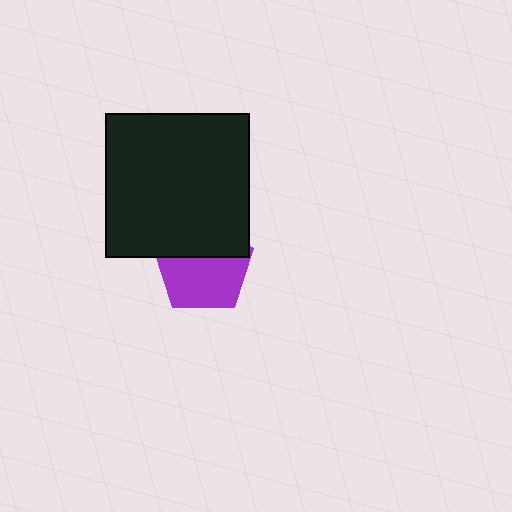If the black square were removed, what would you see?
You would see the complete purple pentagon.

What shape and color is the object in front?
The object in front is a black square.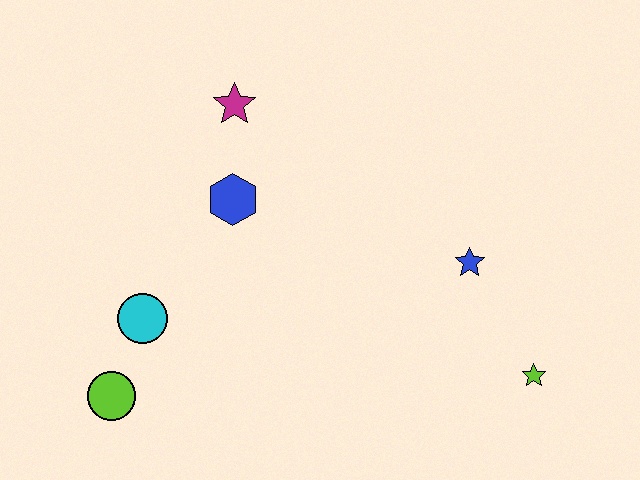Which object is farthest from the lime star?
The lime circle is farthest from the lime star.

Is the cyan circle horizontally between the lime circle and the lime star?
Yes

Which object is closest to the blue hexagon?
The magenta star is closest to the blue hexagon.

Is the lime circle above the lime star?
No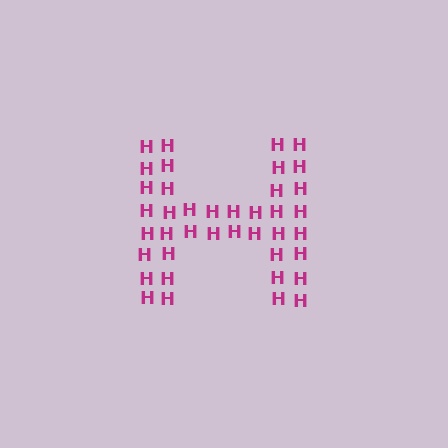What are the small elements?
The small elements are letter H's.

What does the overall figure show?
The overall figure shows the letter H.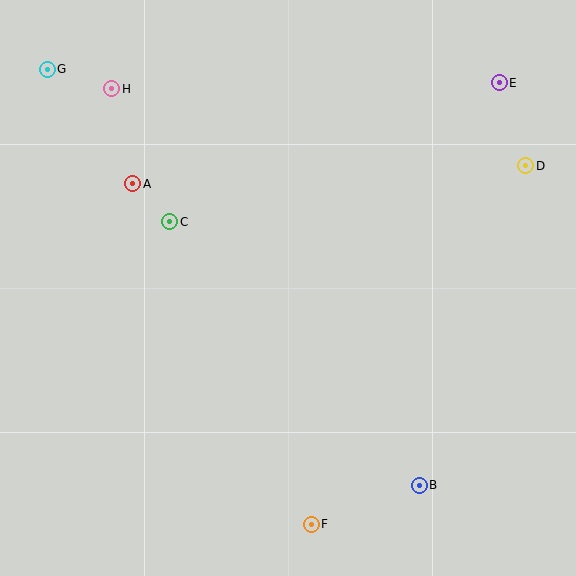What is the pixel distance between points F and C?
The distance between F and C is 334 pixels.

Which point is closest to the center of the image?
Point C at (170, 222) is closest to the center.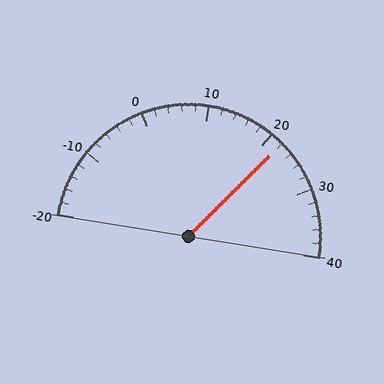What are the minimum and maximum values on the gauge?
The gauge ranges from -20 to 40.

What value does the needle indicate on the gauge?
The needle indicates approximately 22.